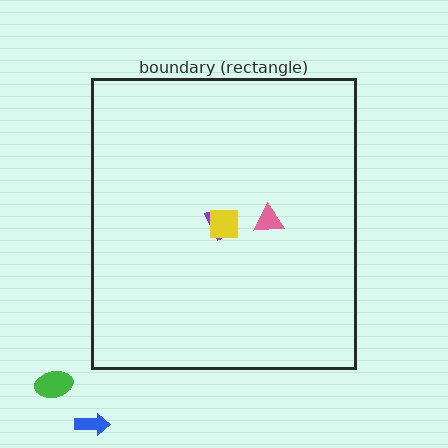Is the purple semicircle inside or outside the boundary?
Inside.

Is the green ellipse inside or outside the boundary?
Outside.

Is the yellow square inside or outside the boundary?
Inside.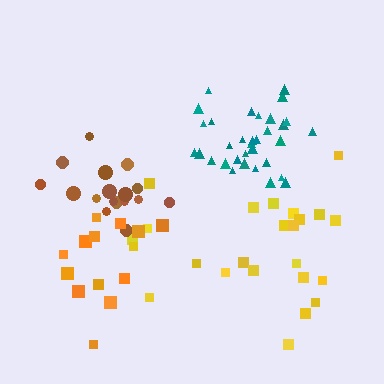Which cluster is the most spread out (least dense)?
Orange.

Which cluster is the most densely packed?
Teal.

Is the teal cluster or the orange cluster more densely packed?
Teal.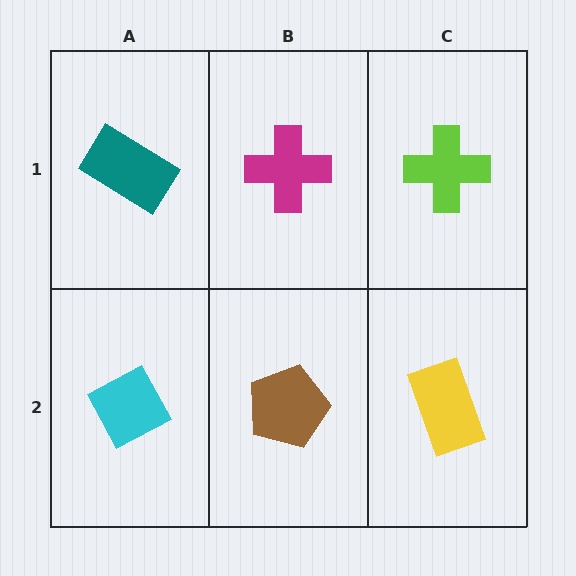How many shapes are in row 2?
3 shapes.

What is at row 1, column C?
A lime cross.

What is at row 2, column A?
A cyan diamond.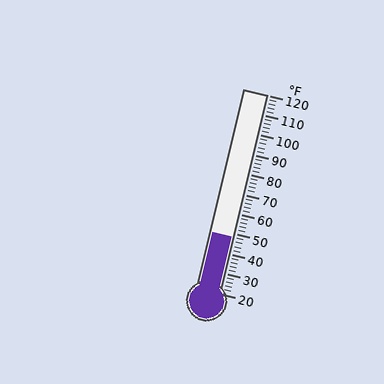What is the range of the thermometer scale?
The thermometer scale ranges from 20°F to 120°F.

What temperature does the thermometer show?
The thermometer shows approximately 48°F.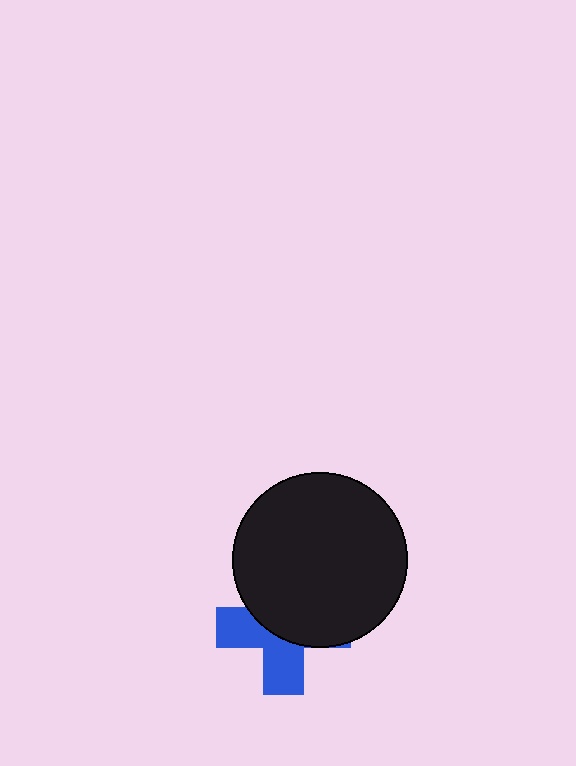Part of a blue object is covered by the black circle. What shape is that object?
It is a cross.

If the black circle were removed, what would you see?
You would see the complete blue cross.